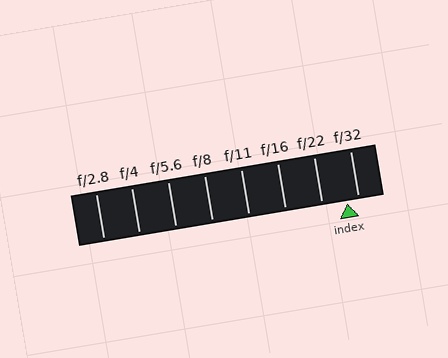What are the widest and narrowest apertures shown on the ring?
The widest aperture shown is f/2.8 and the narrowest is f/32.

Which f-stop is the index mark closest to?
The index mark is closest to f/32.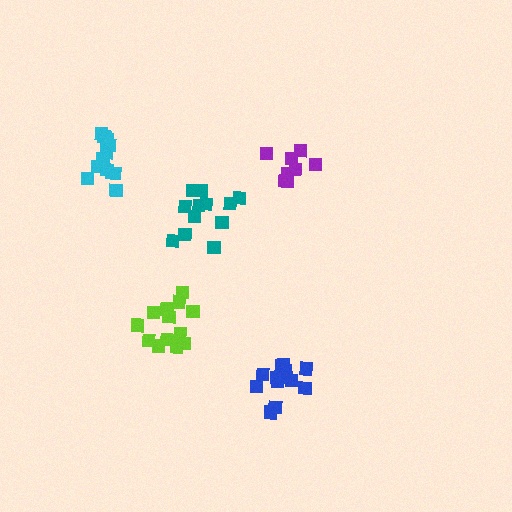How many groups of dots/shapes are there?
There are 5 groups.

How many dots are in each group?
Group 1: 13 dots, Group 2: 8 dots, Group 3: 12 dots, Group 4: 12 dots, Group 5: 13 dots (58 total).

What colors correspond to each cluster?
The clusters are colored: blue, purple, teal, cyan, lime.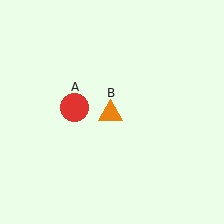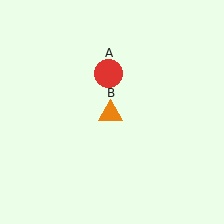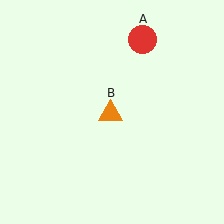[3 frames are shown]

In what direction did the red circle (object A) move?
The red circle (object A) moved up and to the right.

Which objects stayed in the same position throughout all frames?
Orange triangle (object B) remained stationary.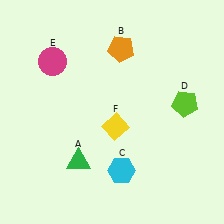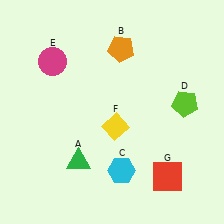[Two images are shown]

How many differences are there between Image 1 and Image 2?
There is 1 difference between the two images.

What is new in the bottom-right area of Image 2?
A red square (G) was added in the bottom-right area of Image 2.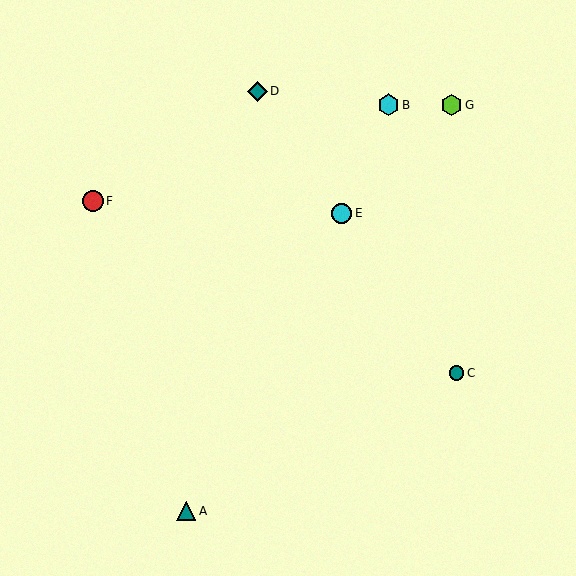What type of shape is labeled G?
Shape G is a lime hexagon.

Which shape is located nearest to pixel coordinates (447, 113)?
The lime hexagon (labeled G) at (452, 105) is nearest to that location.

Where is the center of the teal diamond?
The center of the teal diamond is at (258, 91).